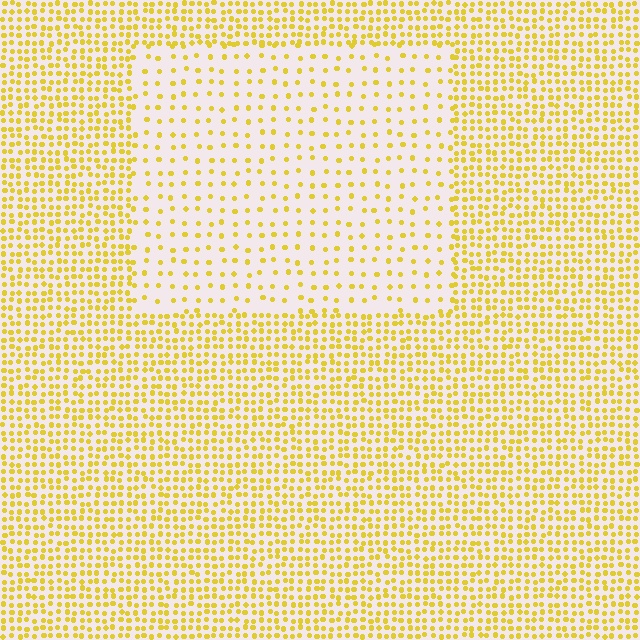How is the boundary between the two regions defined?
The boundary is defined by a change in element density (approximately 2.7x ratio). All elements are the same color, size, and shape.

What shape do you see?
I see a rectangle.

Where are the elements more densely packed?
The elements are more densely packed outside the rectangle boundary.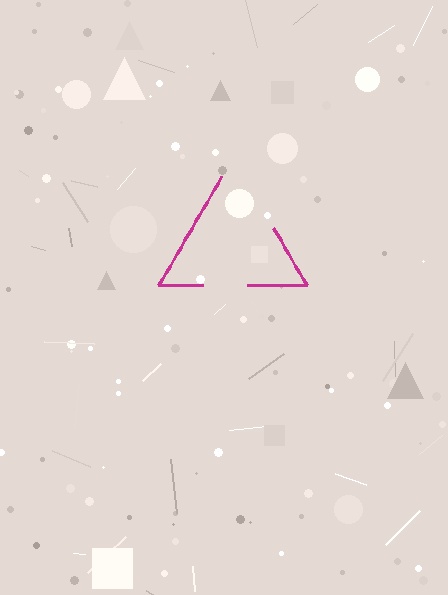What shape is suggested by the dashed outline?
The dashed outline suggests a triangle.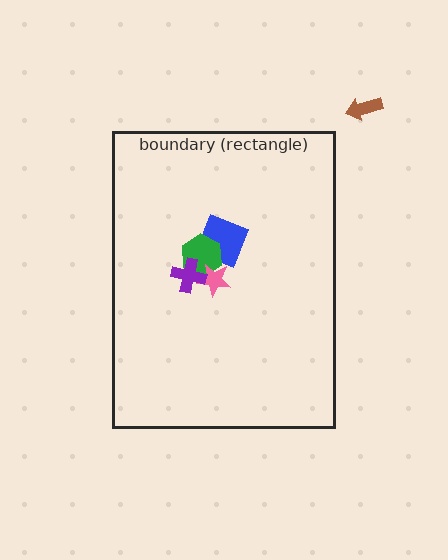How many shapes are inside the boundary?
4 inside, 1 outside.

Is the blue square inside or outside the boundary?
Inside.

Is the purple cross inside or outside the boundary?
Inside.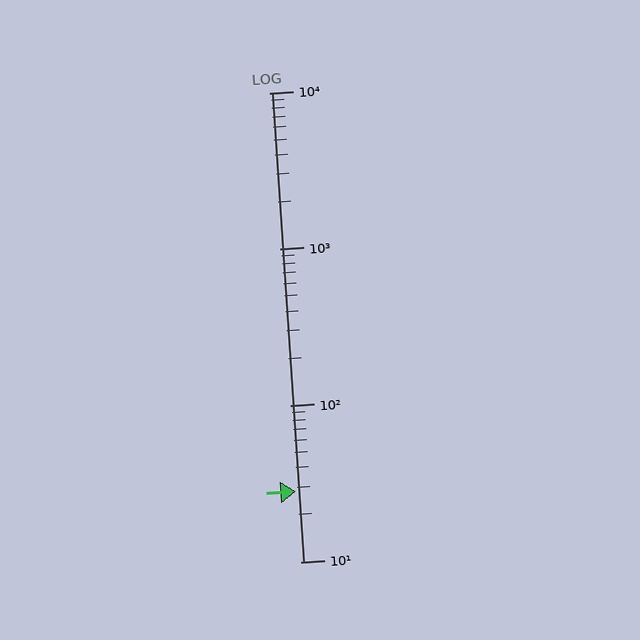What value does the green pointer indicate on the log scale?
The pointer indicates approximately 28.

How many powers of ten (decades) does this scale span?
The scale spans 3 decades, from 10 to 10000.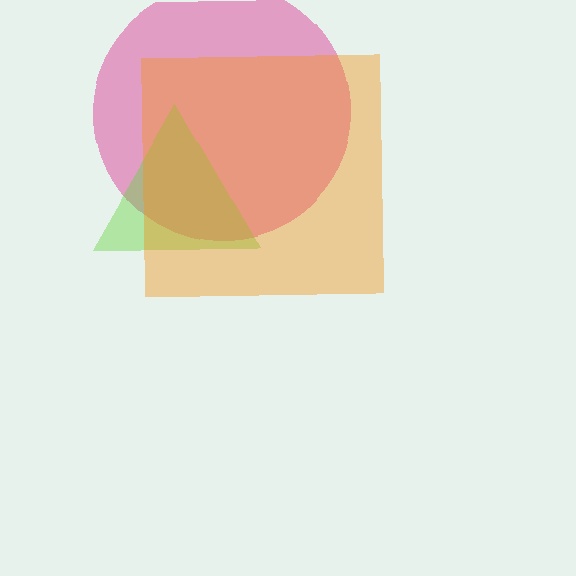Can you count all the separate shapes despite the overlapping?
Yes, there are 3 separate shapes.